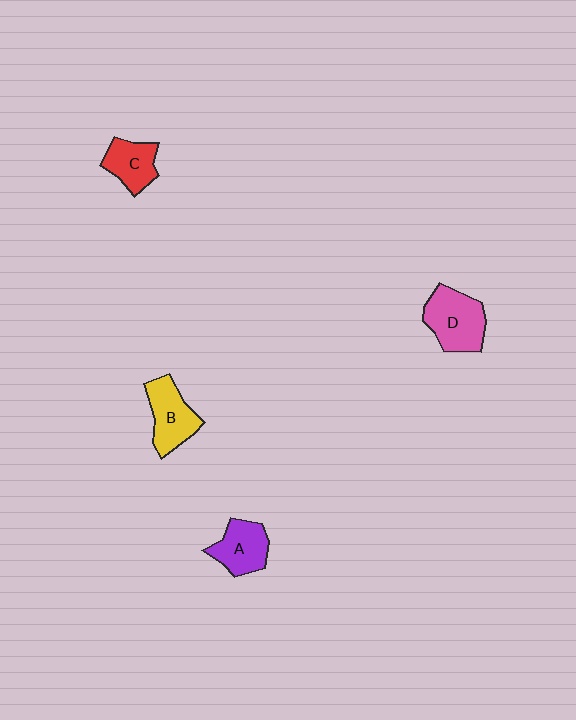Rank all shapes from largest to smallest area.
From largest to smallest: D (pink), B (yellow), A (purple), C (red).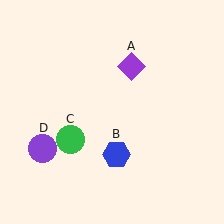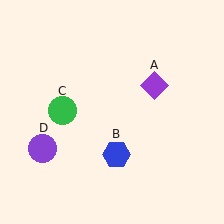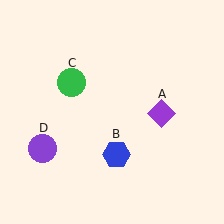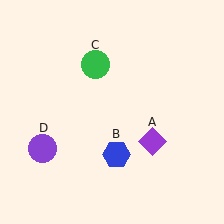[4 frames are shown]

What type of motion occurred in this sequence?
The purple diamond (object A), green circle (object C) rotated clockwise around the center of the scene.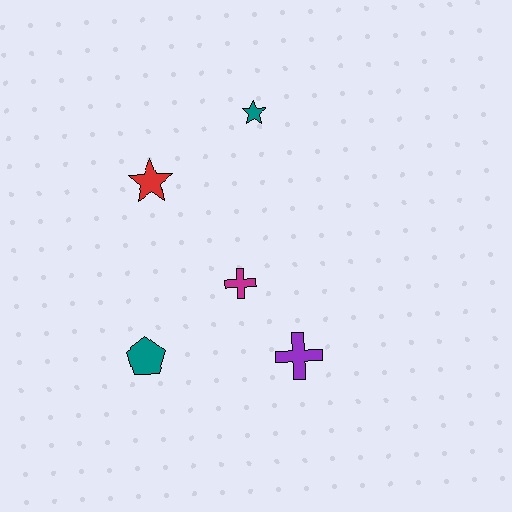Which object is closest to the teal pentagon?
The magenta cross is closest to the teal pentagon.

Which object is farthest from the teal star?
The teal pentagon is farthest from the teal star.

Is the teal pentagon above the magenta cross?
No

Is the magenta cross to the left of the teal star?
Yes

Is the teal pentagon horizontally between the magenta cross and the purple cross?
No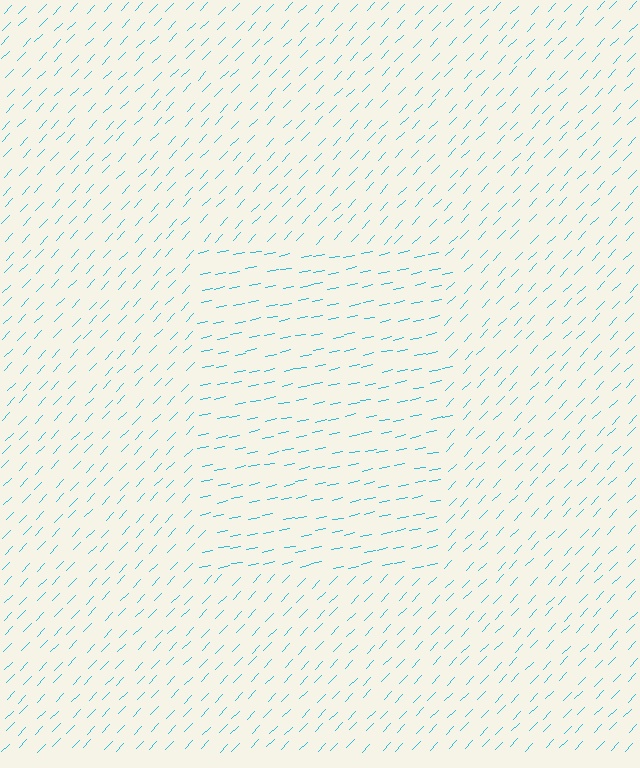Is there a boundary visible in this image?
Yes, there is a texture boundary formed by a change in line orientation.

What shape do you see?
I see a rectangle.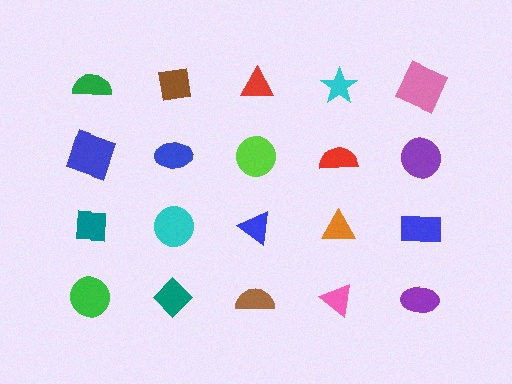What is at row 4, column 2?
A teal diamond.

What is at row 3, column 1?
A teal square.